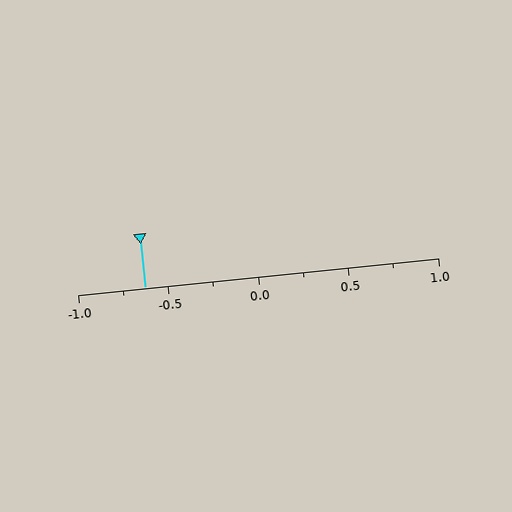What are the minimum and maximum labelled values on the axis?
The axis runs from -1.0 to 1.0.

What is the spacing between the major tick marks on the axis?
The major ticks are spaced 0.5 apart.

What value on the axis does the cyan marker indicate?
The marker indicates approximately -0.62.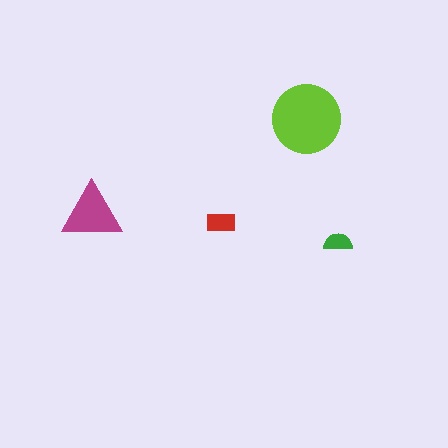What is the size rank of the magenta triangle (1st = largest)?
2nd.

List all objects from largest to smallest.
The lime circle, the magenta triangle, the red rectangle, the green semicircle.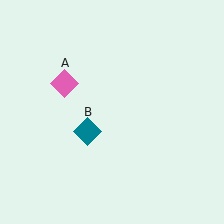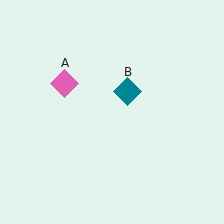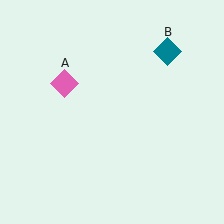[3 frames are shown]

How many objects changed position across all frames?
1 object changed position: teal diamond (object B).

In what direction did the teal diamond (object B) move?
The teal diamond (object B) moved up and to the right.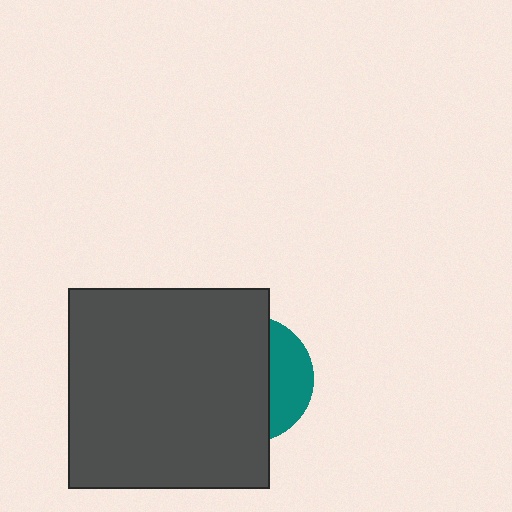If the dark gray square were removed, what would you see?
You would see the complete teal circle.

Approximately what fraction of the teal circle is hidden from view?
Roughly 68% of the teal circle is hidden behind the dark gray square.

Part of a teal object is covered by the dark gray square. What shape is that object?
It is a circle.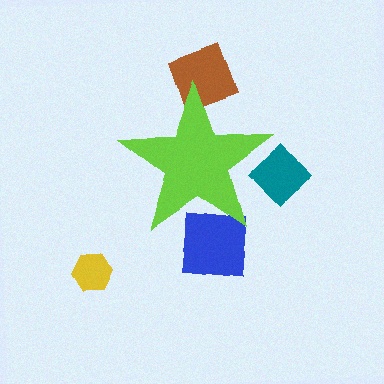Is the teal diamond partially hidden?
Yes, the teal diamond is partially hidden behind the lime star.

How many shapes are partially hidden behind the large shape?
3 shapes are partially hidden.